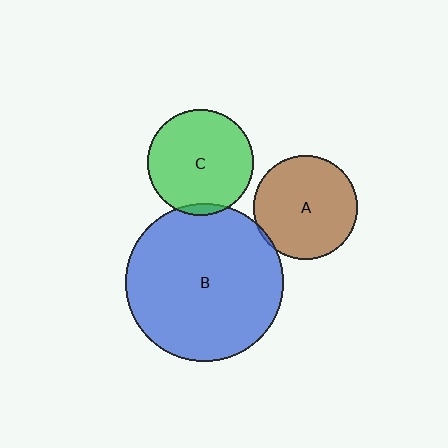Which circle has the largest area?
Circle B (blue).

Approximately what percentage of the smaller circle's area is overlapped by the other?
Approximately 5%.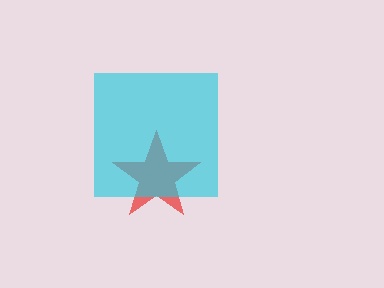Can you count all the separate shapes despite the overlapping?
Yes, there are 2 separate shapes.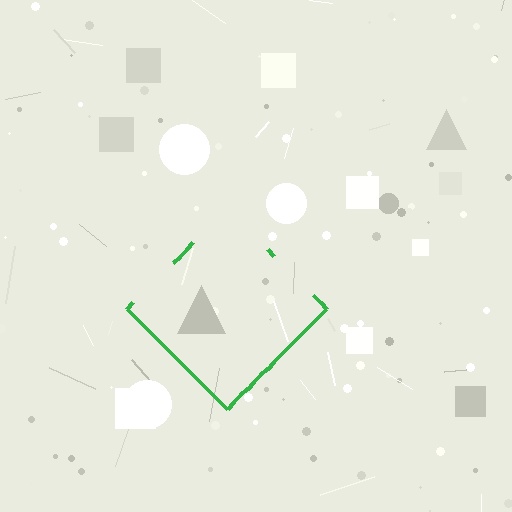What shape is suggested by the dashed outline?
The dashed outline suggests a diamond.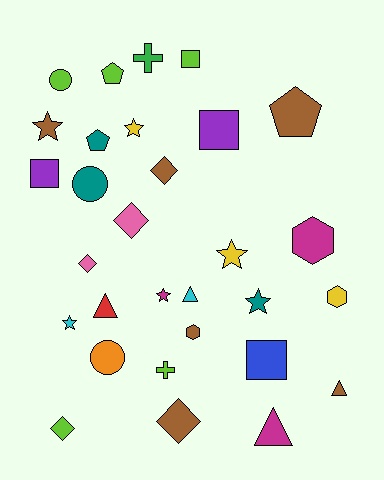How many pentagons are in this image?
There are 3 pentagons.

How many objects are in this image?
There are 30 objects.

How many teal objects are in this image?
There are 3 teal objects.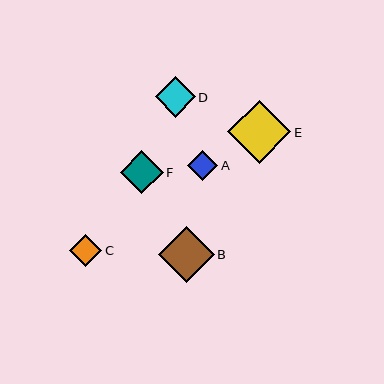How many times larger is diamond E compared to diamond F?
Diamond E is approximately 1.5 times the size of diamond F.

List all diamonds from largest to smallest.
From largest to smallest: E, B, F, D, C, A.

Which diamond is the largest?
Diamond E is the largest with a size of approximately 63 pixels.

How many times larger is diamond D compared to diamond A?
Diamond D is approximately 1.3 times the size of diamond A.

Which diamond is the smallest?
Diamond A is the smallest with a size of approximately 30 pixels.